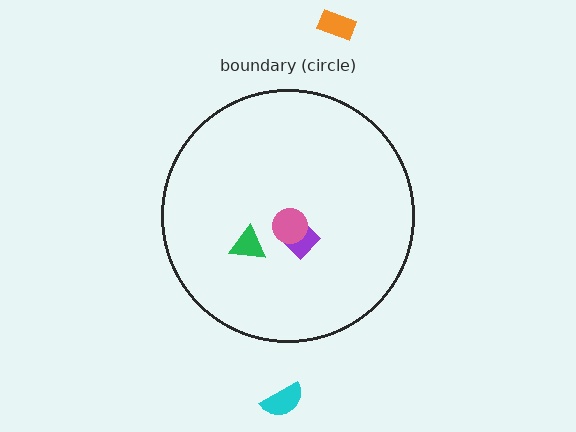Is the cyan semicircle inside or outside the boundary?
Outside.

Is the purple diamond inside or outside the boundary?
Inside.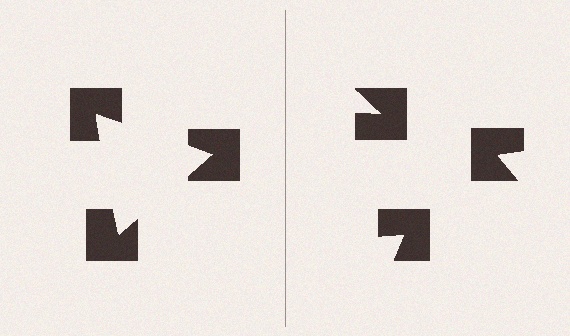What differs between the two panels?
The notched squares are positioned identically on both sides; only the wedge orientations differ. On the left they align to a triangle; on the right they are misaligned.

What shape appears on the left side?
An illusory triangle.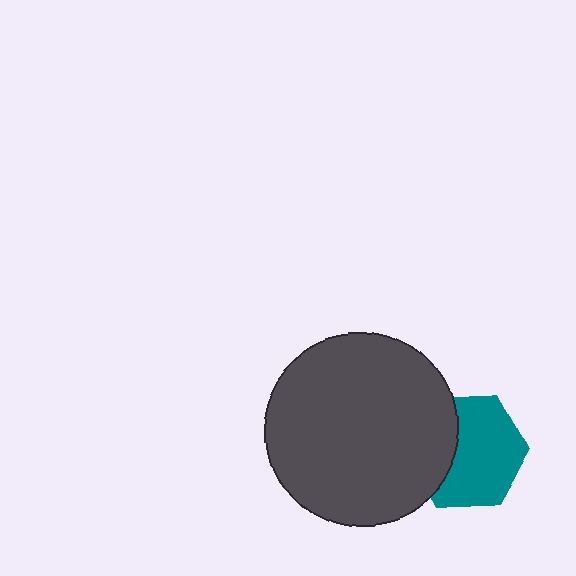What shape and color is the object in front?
The object in front is a dark gray circle.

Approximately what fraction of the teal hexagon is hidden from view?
Roughly 34% of the teal hexagon is hidden behind the dark gray circle.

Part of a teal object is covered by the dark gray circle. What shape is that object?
It is a hexagon.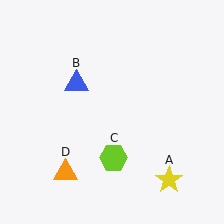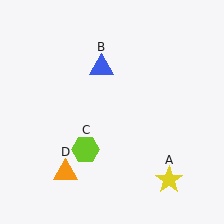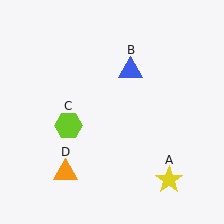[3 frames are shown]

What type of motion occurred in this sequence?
The blue triangle (object B), lime hexagon (object C) rotated clockwise around the center of the scene.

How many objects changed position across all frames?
2 objects changed position: blue triangle (object B), lime hexagon (object C).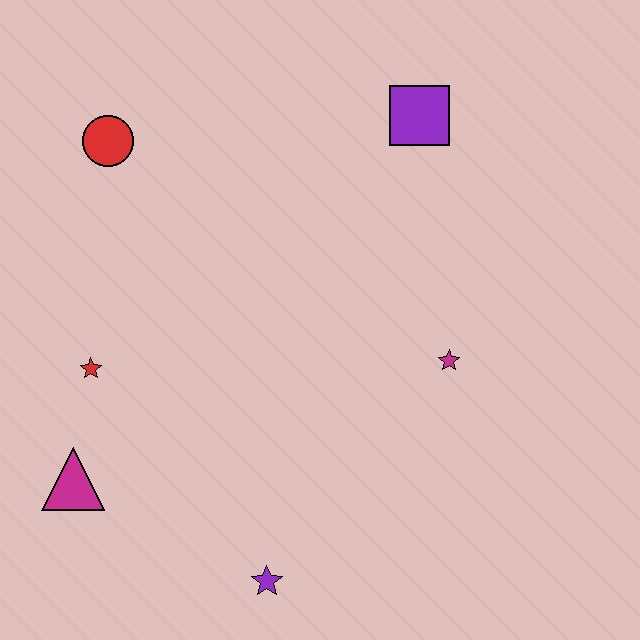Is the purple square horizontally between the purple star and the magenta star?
Yes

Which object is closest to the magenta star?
The purple square is closest to the magenta star.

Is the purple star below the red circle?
Yes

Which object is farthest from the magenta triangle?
The purple square is farthest from the magenta triangle.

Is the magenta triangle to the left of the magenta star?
Yes